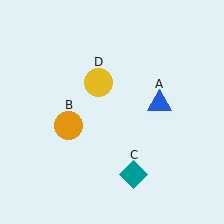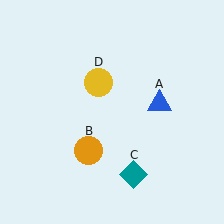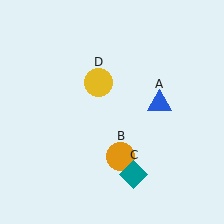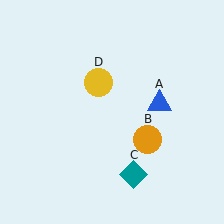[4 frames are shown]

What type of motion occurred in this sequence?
The orange circle (object B) rotated counterclockwise around the center of the scene.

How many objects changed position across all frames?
1 object changed position: orange circle (object B).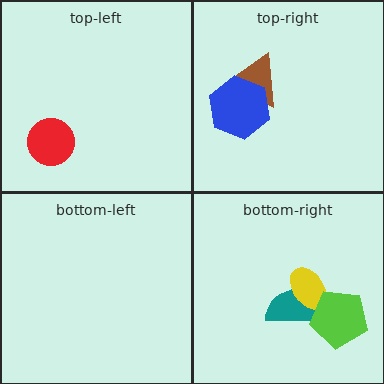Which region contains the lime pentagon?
The bottom-right region.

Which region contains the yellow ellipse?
The bottom-right region.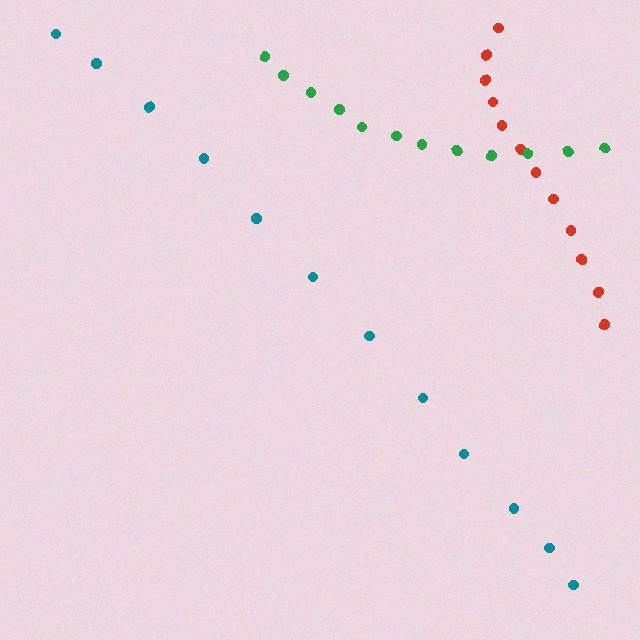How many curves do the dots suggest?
There are 3 distinct paths.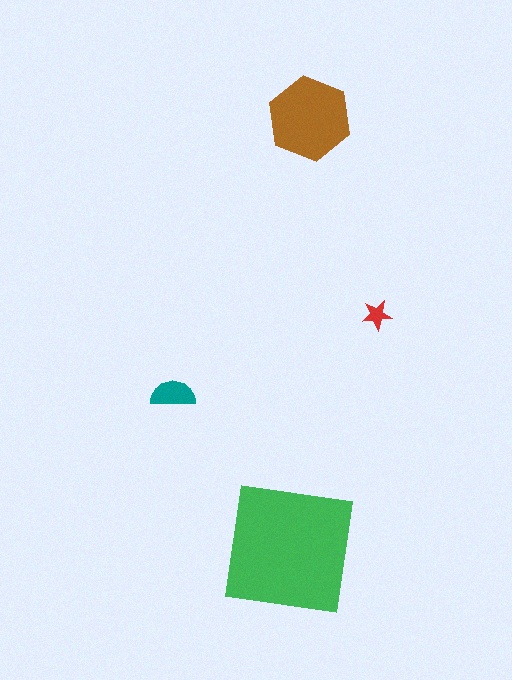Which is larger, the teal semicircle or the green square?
The green square.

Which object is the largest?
The green square.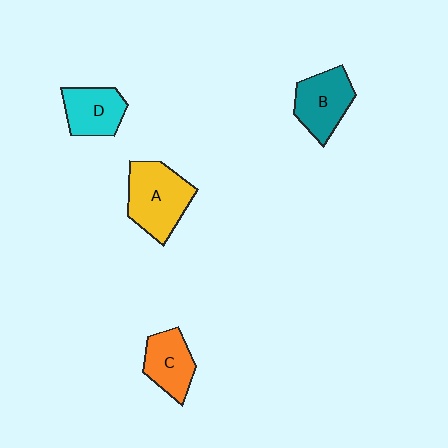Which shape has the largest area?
Shape A (yellow).